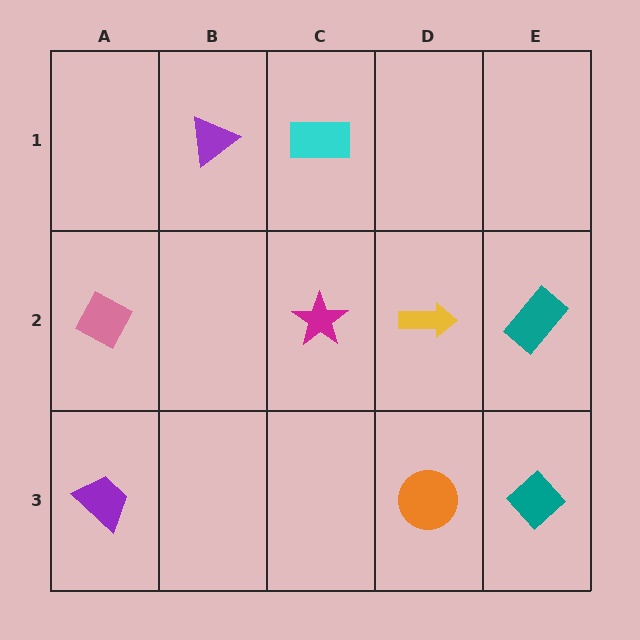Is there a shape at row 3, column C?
No, that cell is empty.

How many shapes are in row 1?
2 shapes.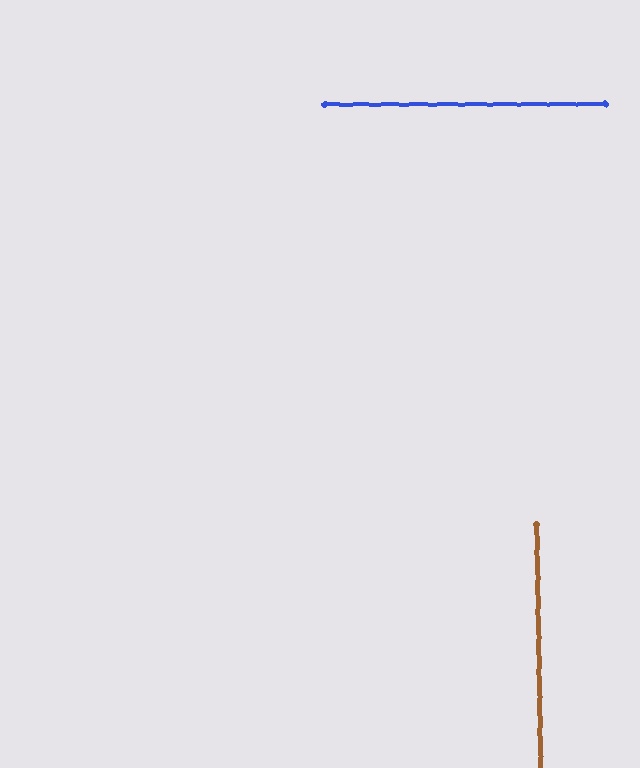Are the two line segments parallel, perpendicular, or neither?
Perpendicular — they meet at approximately 89°.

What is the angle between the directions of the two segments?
Approximately 89 degrees.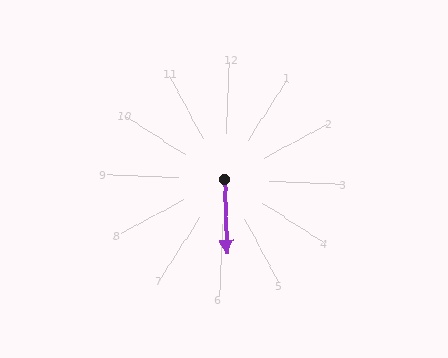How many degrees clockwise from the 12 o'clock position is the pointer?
Approximately 176 degrees.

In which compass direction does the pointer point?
South.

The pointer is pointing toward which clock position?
Roughly 6 o'clock.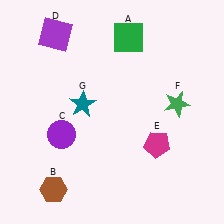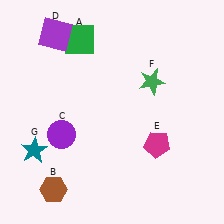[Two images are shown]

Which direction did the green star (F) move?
The green star (F) moved left.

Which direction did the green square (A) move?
The green square (A) moved left.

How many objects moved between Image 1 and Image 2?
3 objects moved between the two images.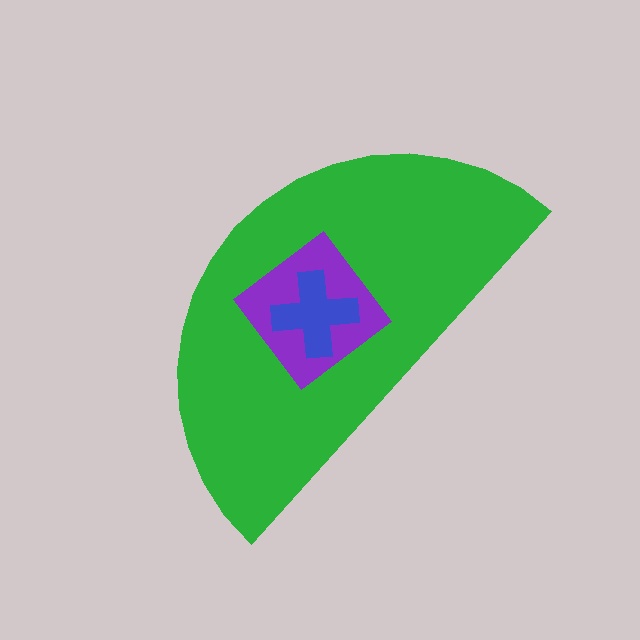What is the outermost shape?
The green semicircle.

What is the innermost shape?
The blue cross.